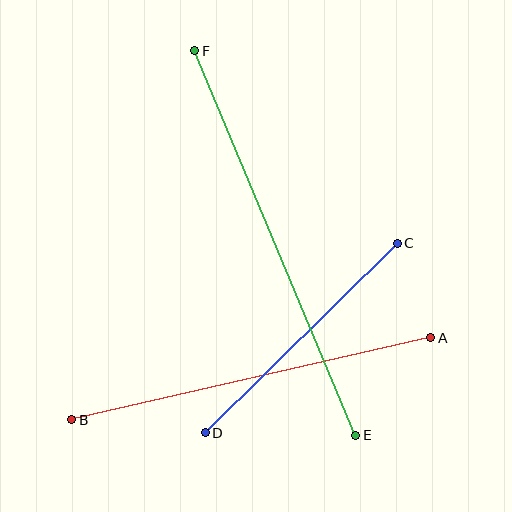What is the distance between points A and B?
The distance is approximately 368 pixels.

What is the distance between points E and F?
The distance is approximately 417 pixels.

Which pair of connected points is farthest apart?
Points E and F are farthest apart.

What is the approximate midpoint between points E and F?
The midpoint is at approximately (275, 243) pixels.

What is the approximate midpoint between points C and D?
The midpoint is at approximately (301, 338) pixels.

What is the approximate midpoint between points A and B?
The midpoint is at approximately (251, 379) pixels.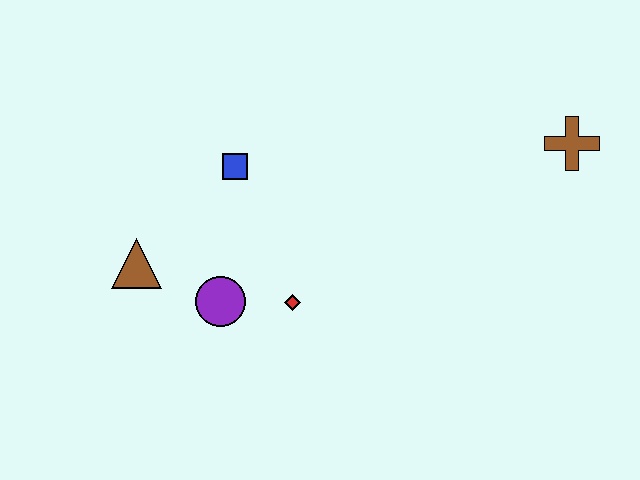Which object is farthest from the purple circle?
The brown cross is farthest from the purple circle.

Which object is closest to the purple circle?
The red diamond is closest to the purple circle.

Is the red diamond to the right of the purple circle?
Yes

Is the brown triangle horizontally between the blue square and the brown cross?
No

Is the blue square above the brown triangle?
Yes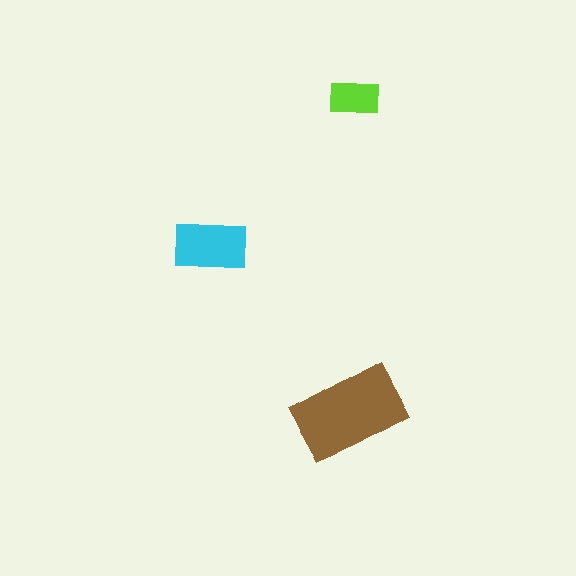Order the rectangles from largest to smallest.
the brown one, the cyan one, the lime one.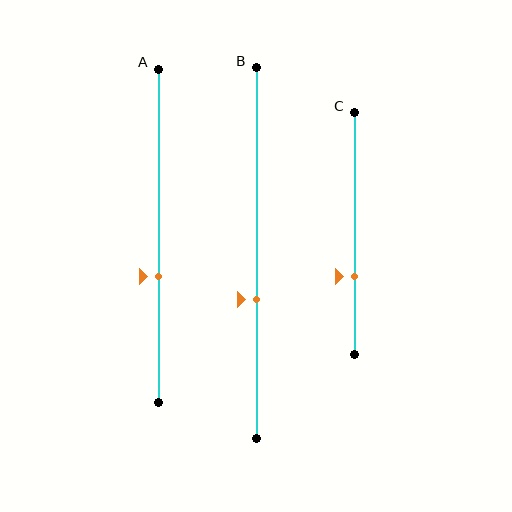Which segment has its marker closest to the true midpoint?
Segment A has its marker closest to the true midpoint.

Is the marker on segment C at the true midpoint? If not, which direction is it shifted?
No, the marker on segment C is shifted downward by about 18% of the segment length.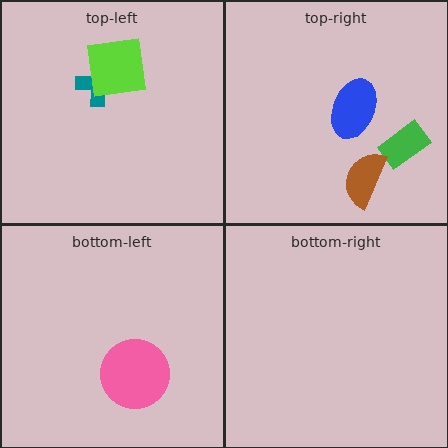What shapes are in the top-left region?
The teal cross, the lime square.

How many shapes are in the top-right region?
3.